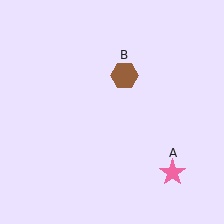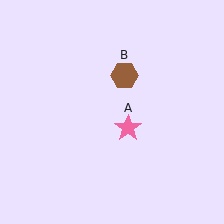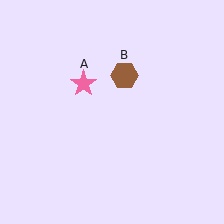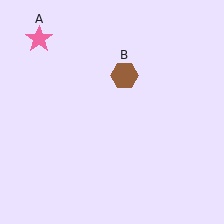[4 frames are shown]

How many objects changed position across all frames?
1 object changed position: pink star (object A).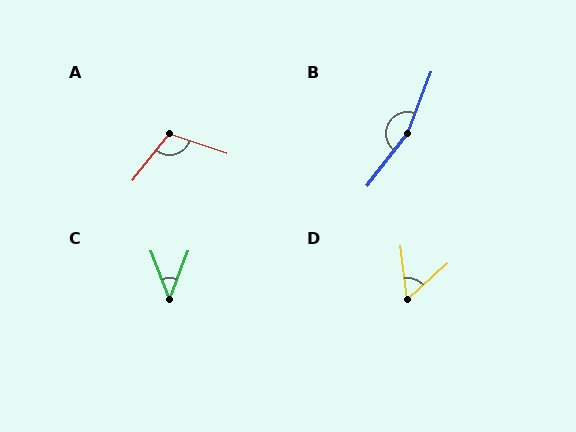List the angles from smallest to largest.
C (42°), D (55°), A (110°), B (163°).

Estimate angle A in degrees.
Approximately 110 degrees.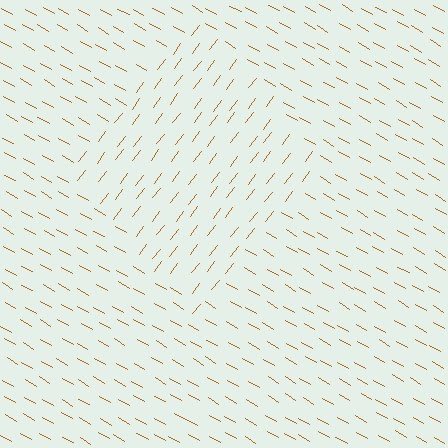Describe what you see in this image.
The image is filled with small brown line segments. A diamond region in the image has lines oriented differently from the surrounding lines, creating a visible texture boundary.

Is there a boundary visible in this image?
Yes, there is a texture boundary formed by a change in line orientation.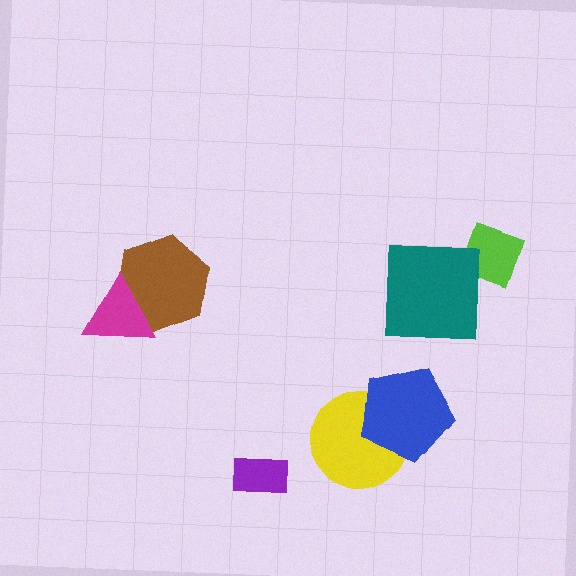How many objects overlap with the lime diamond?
1 object overlaps with the lime diamond.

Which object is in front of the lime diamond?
The teal square is in front of the lime diamond.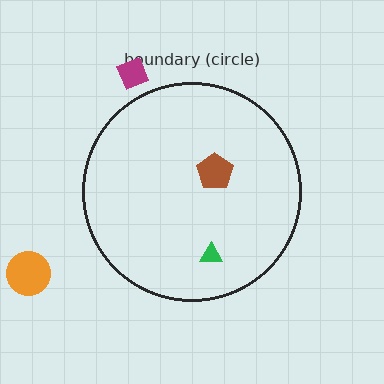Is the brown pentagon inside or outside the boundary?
Inside.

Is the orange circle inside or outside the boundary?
Outside.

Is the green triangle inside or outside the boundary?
Inside.